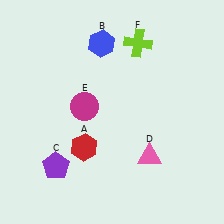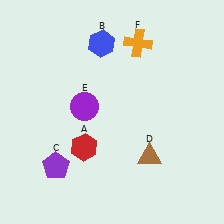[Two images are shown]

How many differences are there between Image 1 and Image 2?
There are 3 differences between the two images.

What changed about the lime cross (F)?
In Image 1, F is lime. In Image 2, it changed to orange.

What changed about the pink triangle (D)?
In Image 1, D is pink. In Image 2, it changed to brown.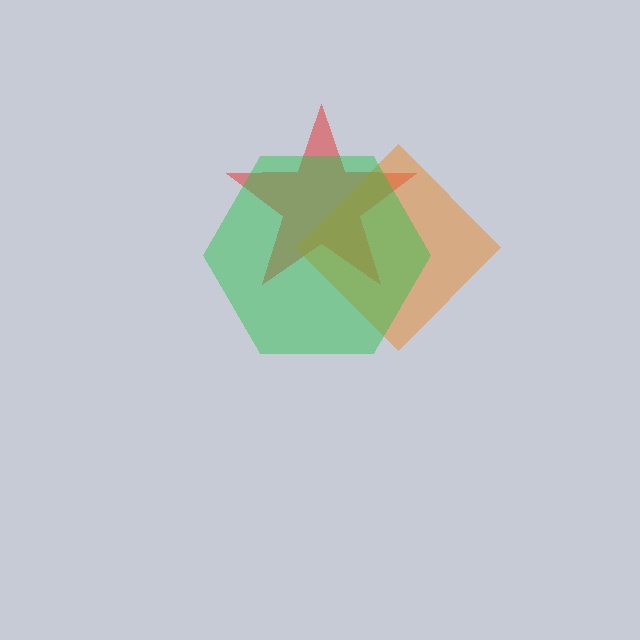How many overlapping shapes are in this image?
There are 3 overlapping shapes in the image.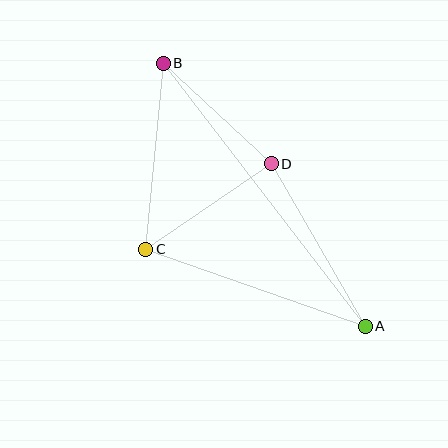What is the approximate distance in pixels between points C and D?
The distance between C and D is approximately 152 pixels.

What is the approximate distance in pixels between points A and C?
The distance between A and C is approximately 233 pixels.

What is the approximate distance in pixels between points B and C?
The distance between B and C is approximately 187 pixels.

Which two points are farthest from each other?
Points A and B are farthest from each other.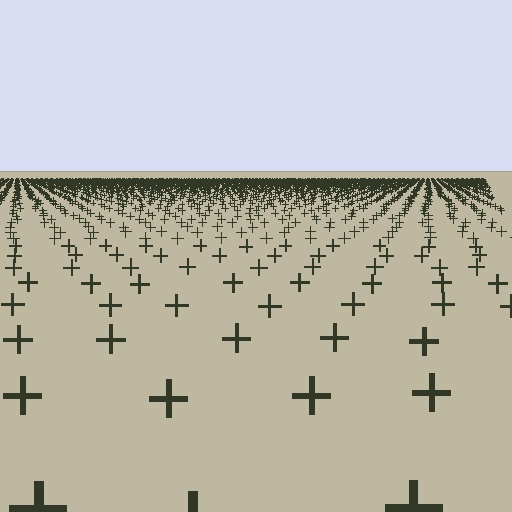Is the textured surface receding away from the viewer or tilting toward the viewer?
The surface is receding away from the viewer. Texture elements get smaller and denser toward the top.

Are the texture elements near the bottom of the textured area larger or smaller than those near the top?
Larger. Near the bottom, elements are closer to the viewer and appear at a bigger on-screen size.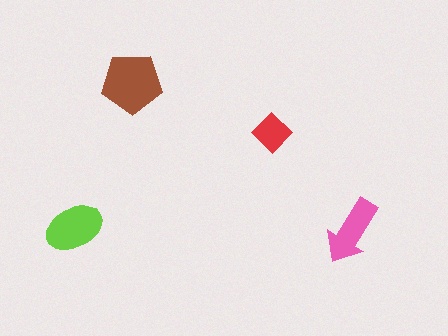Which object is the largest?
The brown pentagon.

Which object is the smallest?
The red diamond.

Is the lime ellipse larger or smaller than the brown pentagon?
Smaller.